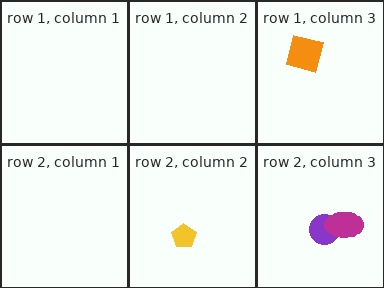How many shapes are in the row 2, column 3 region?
2.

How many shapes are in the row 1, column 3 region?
1.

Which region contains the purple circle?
The row 2, column 3 region.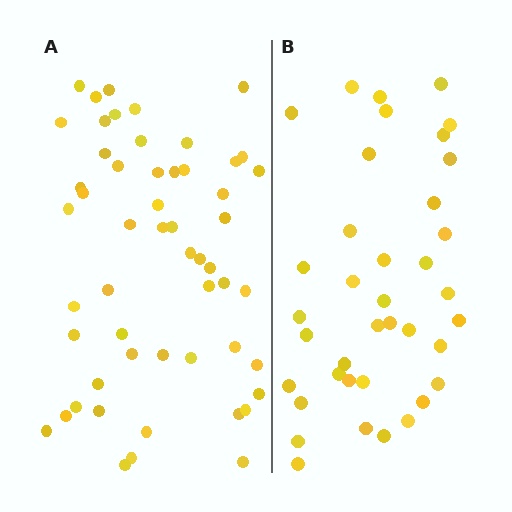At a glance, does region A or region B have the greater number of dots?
Region A (the left region) has more dots.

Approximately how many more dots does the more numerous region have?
Region A has approximately 15 more dots than region B.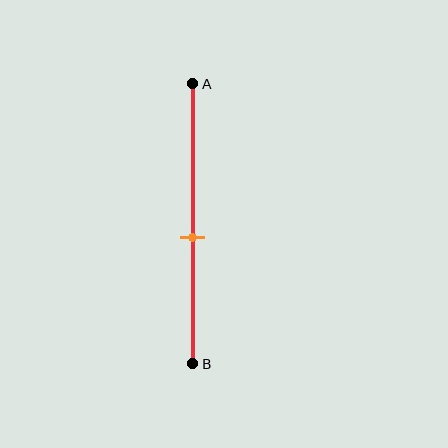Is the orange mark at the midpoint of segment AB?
No, the mark is at about 55% from A, not at the 50% midpoint.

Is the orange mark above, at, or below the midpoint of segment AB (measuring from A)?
The orange mark is below the midpoint of segment AB.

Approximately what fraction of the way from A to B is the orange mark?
The orange mark is approximately 55% of the way from A to B.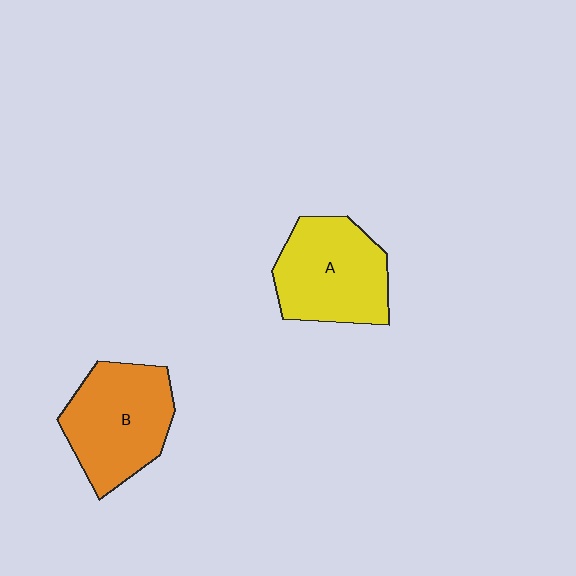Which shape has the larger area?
Shape B (orange).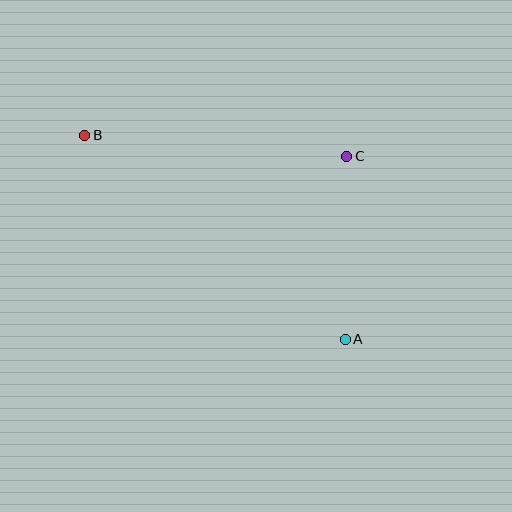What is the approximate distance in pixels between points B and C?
The distance between B and C is approximately 263 pixels.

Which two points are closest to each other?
Points A and C are closest to each other.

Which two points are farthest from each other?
Points A and B are farthest from each other.